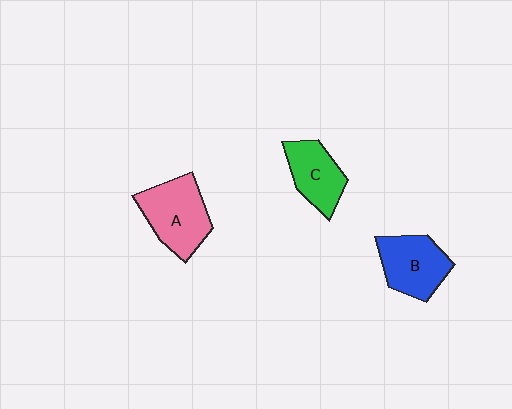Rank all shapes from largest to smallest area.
From largest to smallest: A (pink), B (blue), C (green).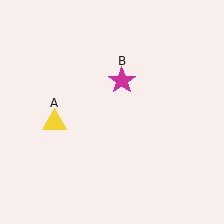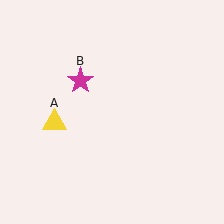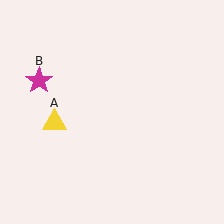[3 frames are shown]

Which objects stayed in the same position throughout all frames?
Yellow triangle (object A) remained stationary.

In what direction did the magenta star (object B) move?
The magenta star (object B) moved left.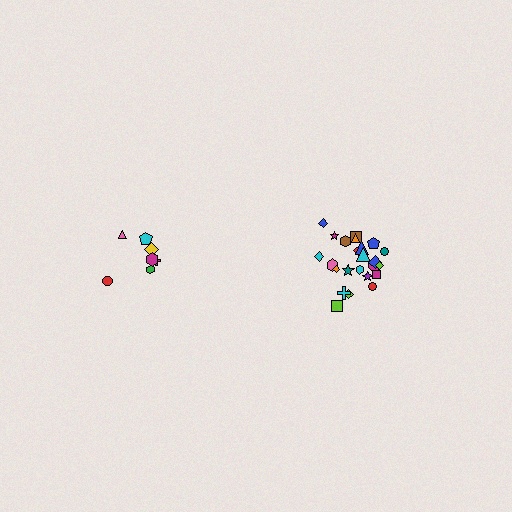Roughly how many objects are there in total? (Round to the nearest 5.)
Roughly 30 objects in total.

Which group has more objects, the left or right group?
The right group.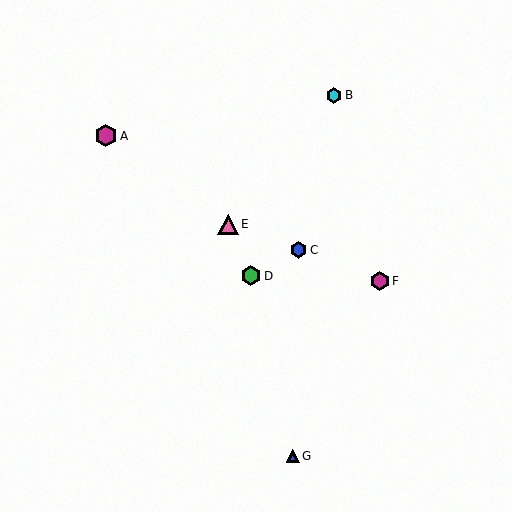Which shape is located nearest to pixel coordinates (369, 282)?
The magenta hexagon (labeled F) at (380, 281) is nearest to that location.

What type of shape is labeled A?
Shape A is a magenta hexagon.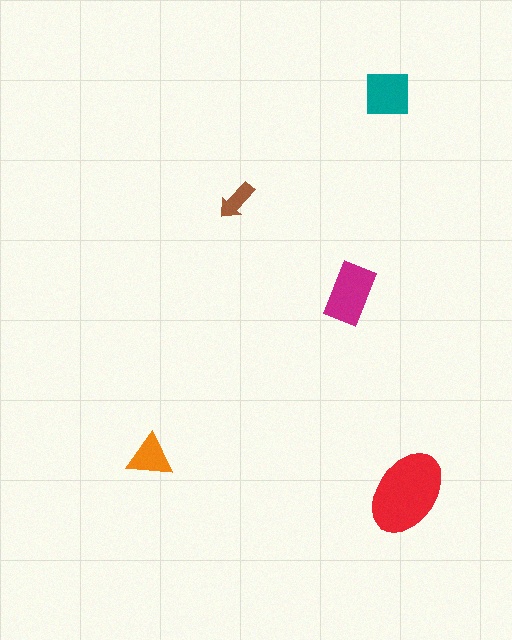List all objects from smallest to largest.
The brown arrow, the orange triangle, the teal square, the magenta rectangle, the red ellipse.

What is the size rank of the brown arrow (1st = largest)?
5th.